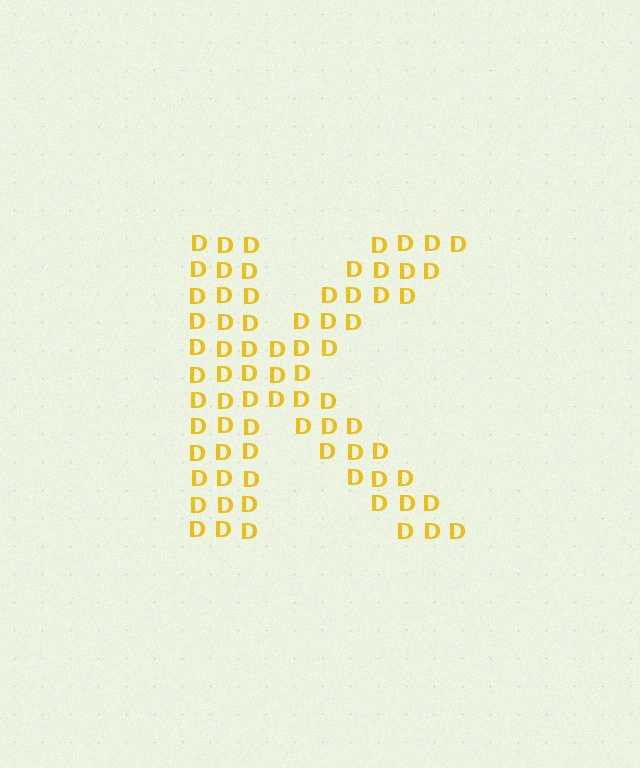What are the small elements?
The small elements are letter D's.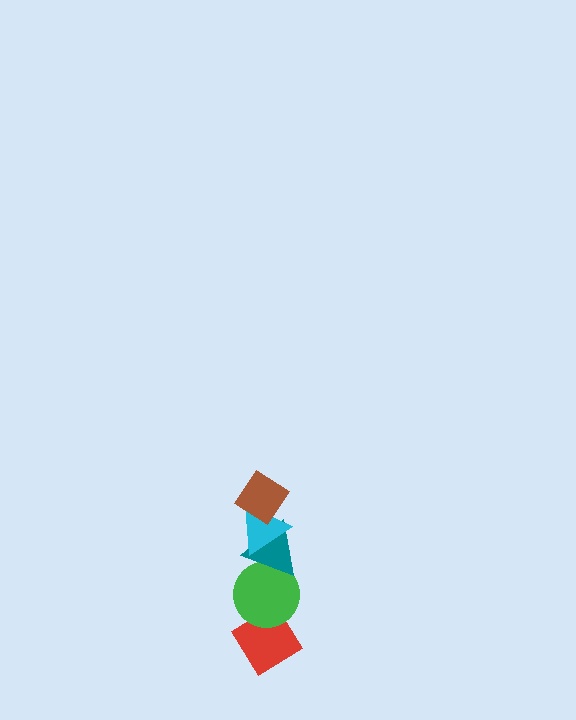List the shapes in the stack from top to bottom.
From top to bottom: the brown diamond, the cyan triangle, the teal triangle, the green circle, the red diamond.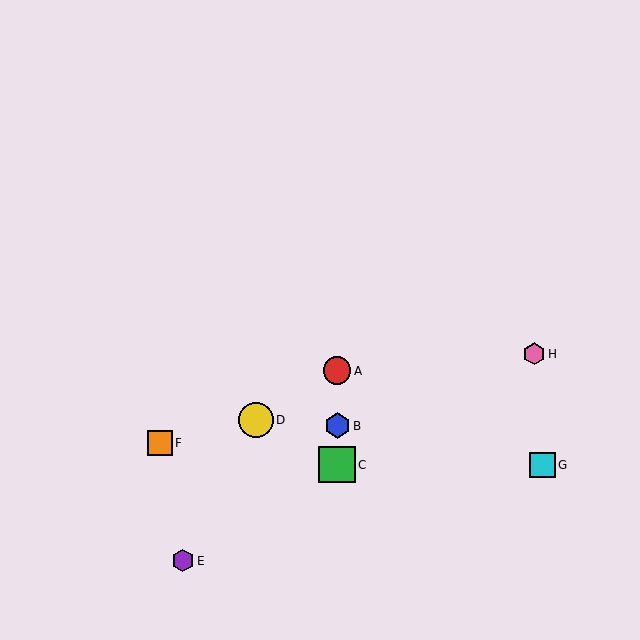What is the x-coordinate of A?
Object A is at x≈337.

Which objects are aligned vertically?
Objects A, B, C are aligned vertically.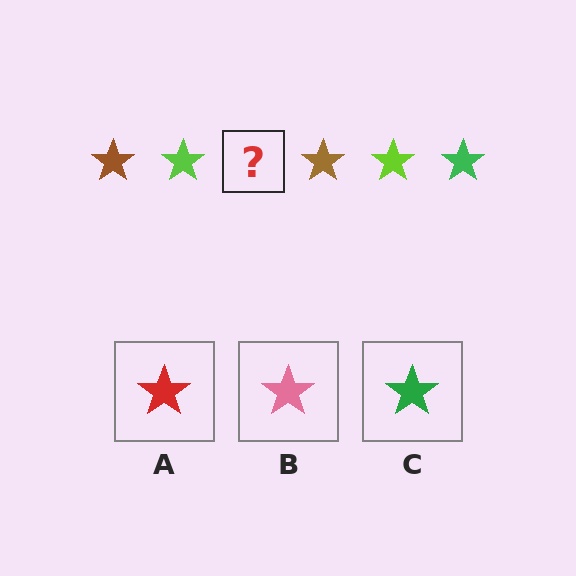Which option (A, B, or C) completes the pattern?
C.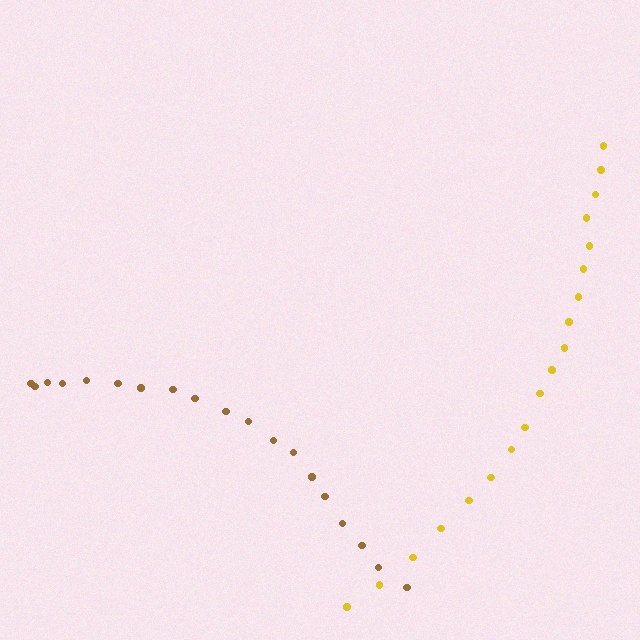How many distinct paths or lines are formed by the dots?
There are 2 distinct paths.